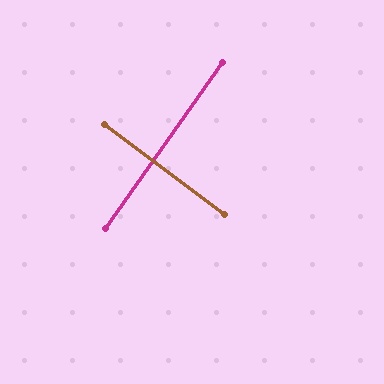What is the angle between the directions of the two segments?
Approximately 88 degrees.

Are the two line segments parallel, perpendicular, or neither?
Perpendicular — they meet at approximately 88°.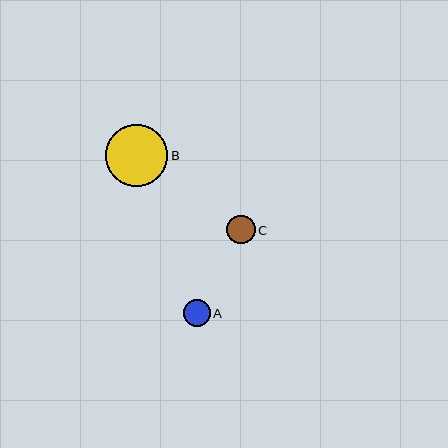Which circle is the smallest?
Circle A is the smallest with a size of approximately 27 pixels.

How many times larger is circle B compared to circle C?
Circle B is approximately 2.2 times the size of circle C.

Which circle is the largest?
Circle B is the largest with a size of approximately 62 pixels.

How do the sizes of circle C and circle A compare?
Circle C and circle A are approximately the same size.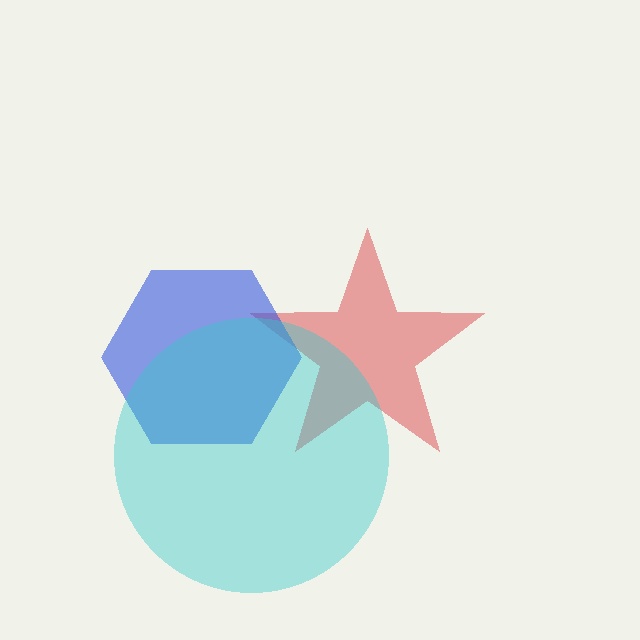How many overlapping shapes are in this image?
There are 3 overlapping shapes in the image.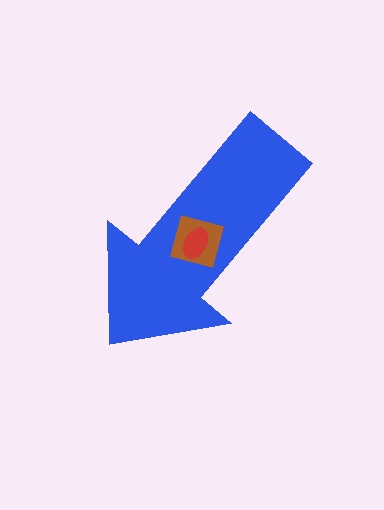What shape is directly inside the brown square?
The red ellipse.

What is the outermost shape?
The blue arrow.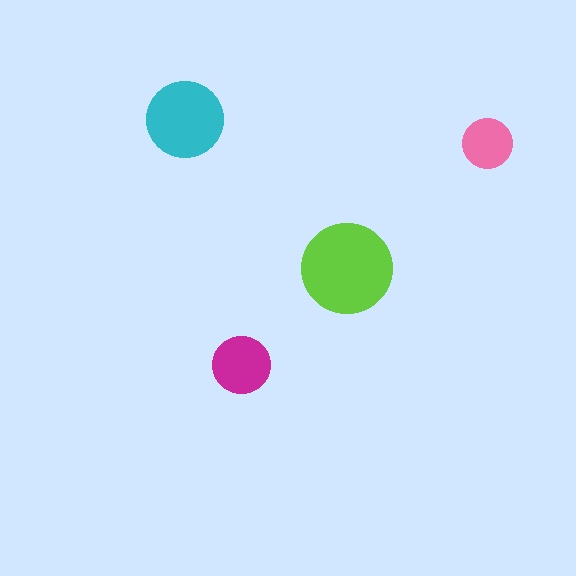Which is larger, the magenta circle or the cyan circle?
The cyan one.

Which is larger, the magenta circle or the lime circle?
The lime one.